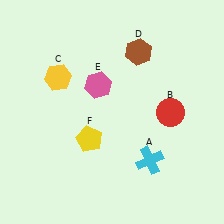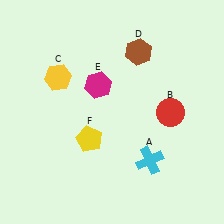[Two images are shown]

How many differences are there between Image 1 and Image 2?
There is 1 difference between the two images.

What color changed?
The hexagon (E) changed from pink in Image 1 to magenta in Image 2.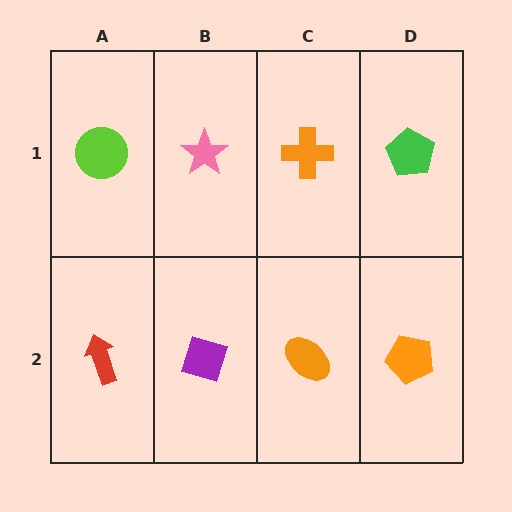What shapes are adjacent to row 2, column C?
An orange cross (row 1, column C), a purple diamond (row 2, column B), an orange pentagon (row 2, column D).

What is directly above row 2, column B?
A pink star.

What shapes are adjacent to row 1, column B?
A purple diamond (row 2, column B), a lime circle (row 1, column A), an orange cross (row 1, column C).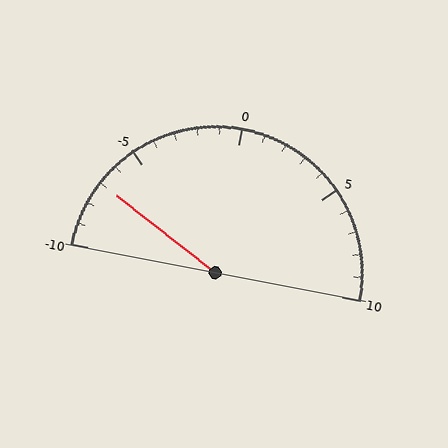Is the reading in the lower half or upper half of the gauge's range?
The reading is in the lower half of the range (-10 to 10).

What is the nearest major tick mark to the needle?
The nearest major tick mark is -5.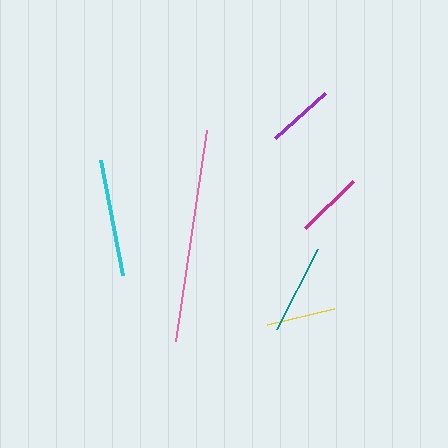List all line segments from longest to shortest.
From longest to shortest: pink, cyan, teal, yellow, purple, magenta.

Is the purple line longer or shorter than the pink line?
The pink line is longer than the purple line.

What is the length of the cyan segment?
The cyan segment is approximately 117 pixels long.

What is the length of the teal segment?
The teal segment is approximately 91 pixels long.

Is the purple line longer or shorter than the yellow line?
The yellow line is longer than the purple line.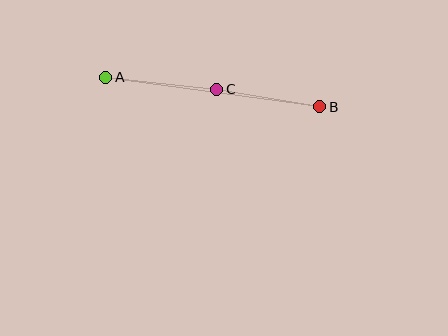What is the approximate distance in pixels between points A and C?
The distance between A and C is approximately 111 pixels.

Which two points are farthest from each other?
Points A and B are farthest from each other.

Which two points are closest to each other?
Points B and C are closest to each other.